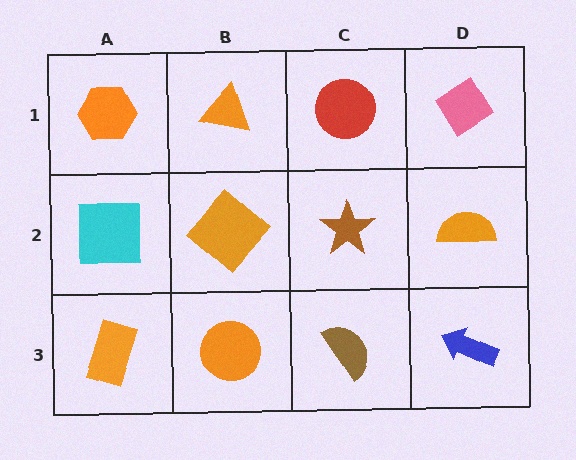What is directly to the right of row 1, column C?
A pink diamond.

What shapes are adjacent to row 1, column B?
An orange diamond (row 2, column B), an orange hexagon (row 1, column A), a red circle (row 1, column C).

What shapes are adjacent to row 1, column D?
An orange semicircle (row 2, column D), a red circle (row 1, column C).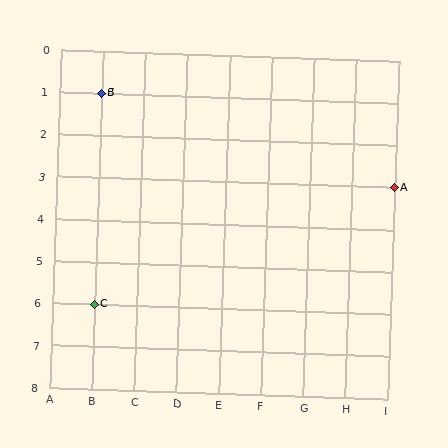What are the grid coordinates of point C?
Point C is at grid coordinates (B, 6).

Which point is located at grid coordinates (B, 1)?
Point B is at (B, 1).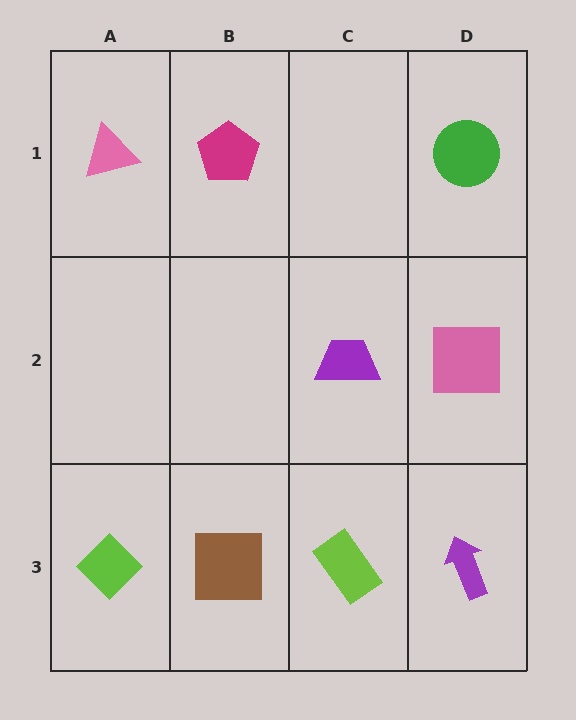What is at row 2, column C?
A purple trapezoid.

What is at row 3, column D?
A purple arrow.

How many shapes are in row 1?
3 shapes.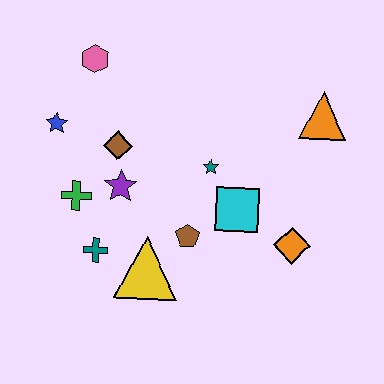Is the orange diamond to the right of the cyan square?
Yes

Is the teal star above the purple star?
Yes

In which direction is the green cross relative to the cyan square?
The green cross is to the left of the cyan square.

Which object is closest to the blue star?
The brown diamond is closest to the blue star.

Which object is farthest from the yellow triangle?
The orange triangle is farthest from the yellow triangle.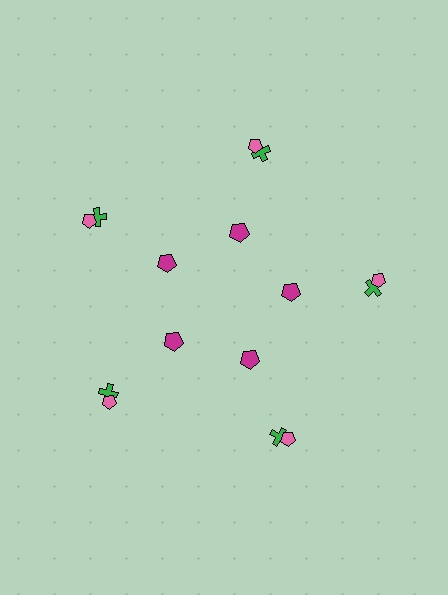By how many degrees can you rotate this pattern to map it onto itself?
The pattern maps onto itself every 72 degrees of rotation.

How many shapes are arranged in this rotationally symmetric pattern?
There are 15 shapes, arranged in 5 groups of 3.